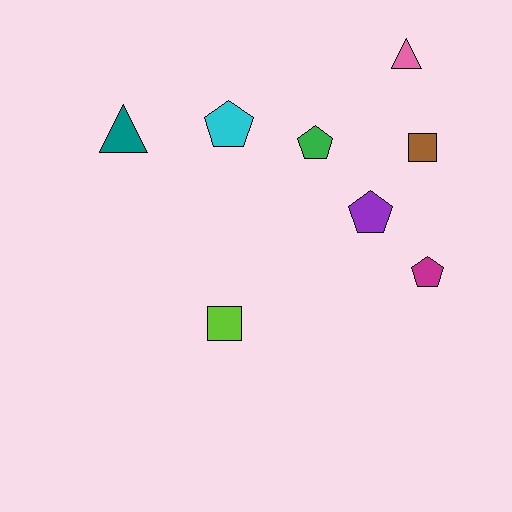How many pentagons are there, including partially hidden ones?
There are 4 pentagons.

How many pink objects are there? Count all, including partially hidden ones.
There is 1 pink object.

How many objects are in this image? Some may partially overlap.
There are 8 objects.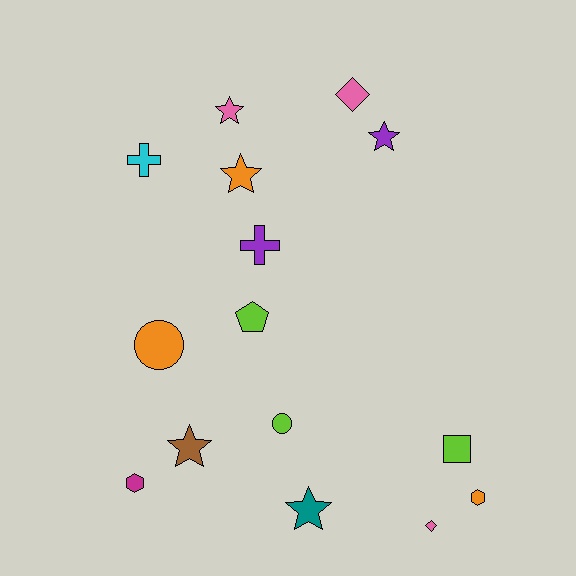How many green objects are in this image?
There are no green objects.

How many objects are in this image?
There are 15 objects.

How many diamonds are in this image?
There are 2 diamonds.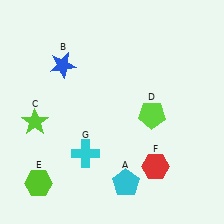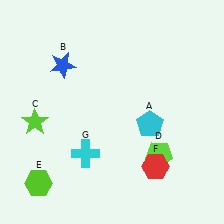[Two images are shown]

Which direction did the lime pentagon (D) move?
The lime pentagon (D) moved down.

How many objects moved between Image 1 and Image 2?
2 objects moved between the two images.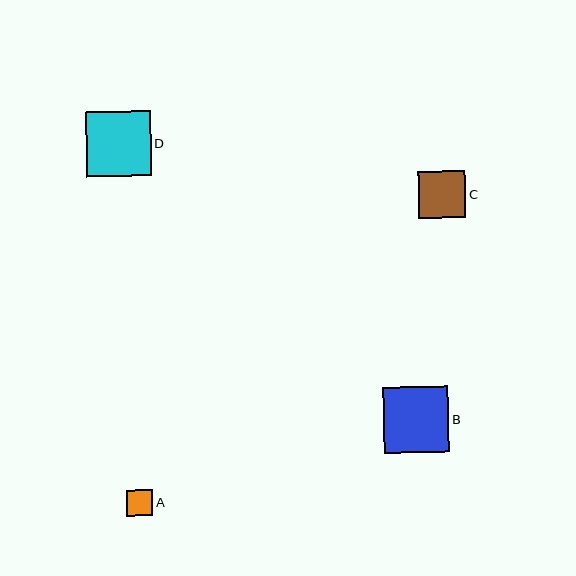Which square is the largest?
Square B is the largest with a size of approximately 66 pixels.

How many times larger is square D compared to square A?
Square D is approximately 2.5 times the size of square A.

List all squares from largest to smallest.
From largest to smallest: B, D, C, A.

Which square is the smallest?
Square A is the smallest with a size of approximately 26 pixels.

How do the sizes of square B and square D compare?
Square B and square D are approximately the same size.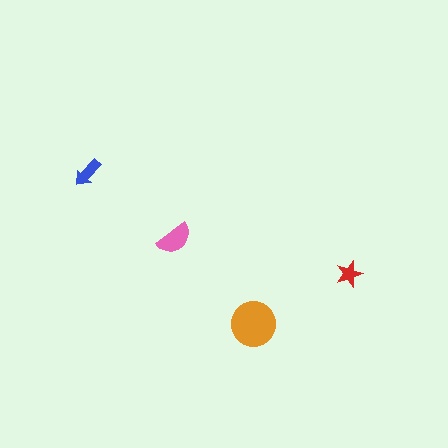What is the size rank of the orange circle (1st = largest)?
1st.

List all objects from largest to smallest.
The orange circle, the pink semicircle, the blue arrow, the red star.